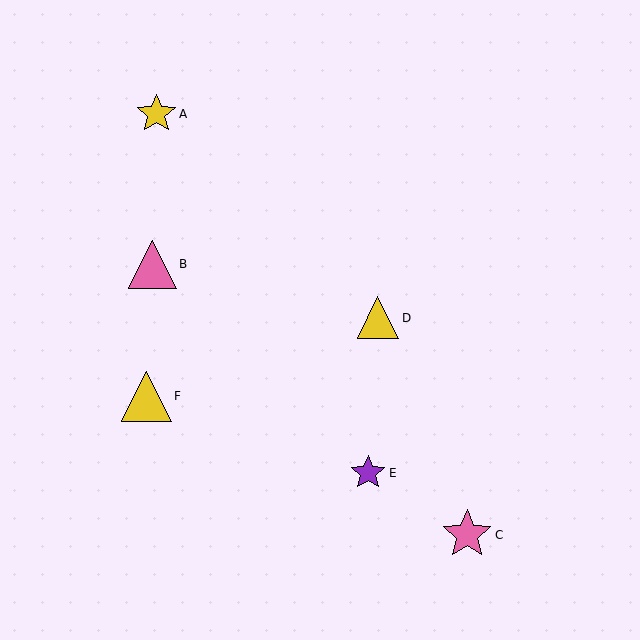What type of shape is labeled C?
Shape C is a pink star.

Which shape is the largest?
The yellow triangle (labeled F) is the largest.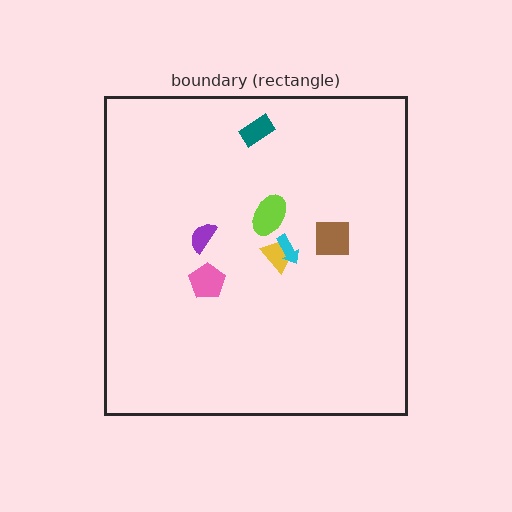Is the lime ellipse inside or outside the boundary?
Inside.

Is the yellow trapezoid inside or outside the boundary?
Inside.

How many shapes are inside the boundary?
7 inside, 0 outside.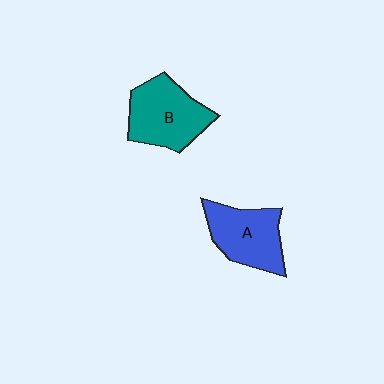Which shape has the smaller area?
Shape A (blue).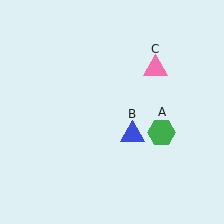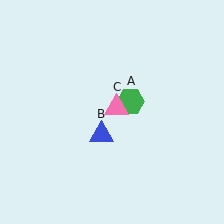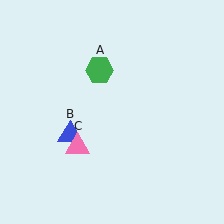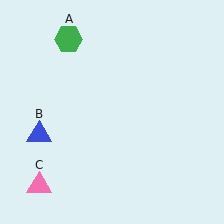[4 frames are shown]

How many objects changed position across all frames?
3 objects changed position: green hexagon (object A), blue triangle (object B), pink triangle (object C).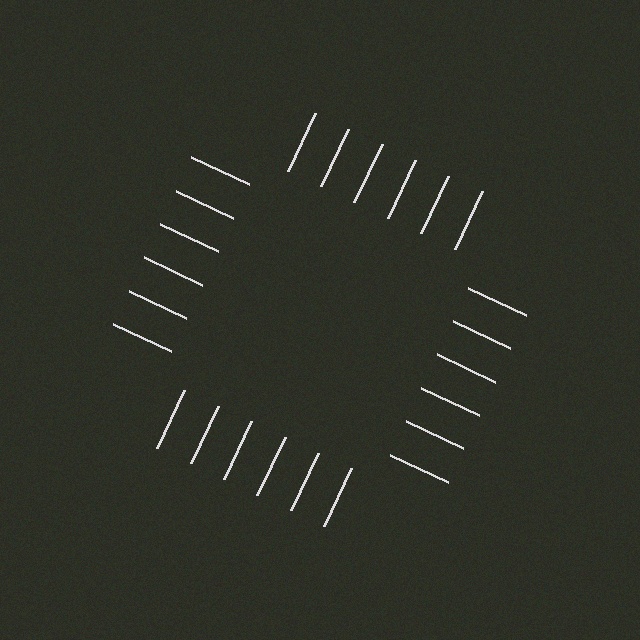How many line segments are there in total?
24 — 6 along each of the 4 edges.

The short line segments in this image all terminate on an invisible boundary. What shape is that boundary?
An illusory square — the line segments terminate on its edges but no continuous stroke is drawn.